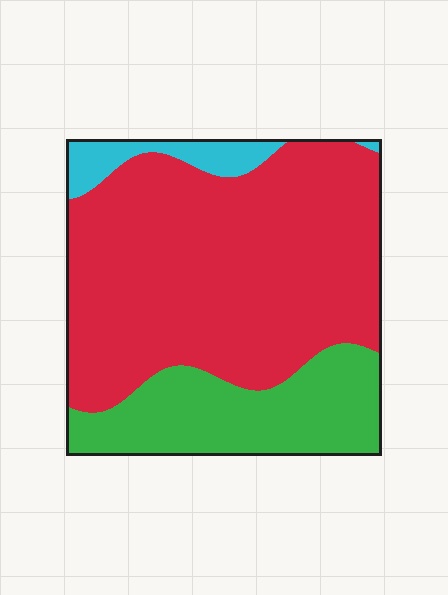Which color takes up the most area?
Red, at roughly 70%.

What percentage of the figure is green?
Green takes up less than a quarter of the figure.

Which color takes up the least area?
Cyan, at roughly 5%.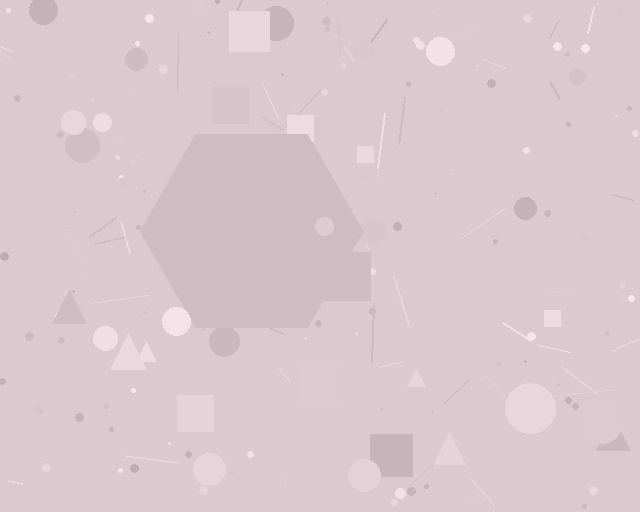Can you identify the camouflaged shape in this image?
The camouflaged shape is a hexagon.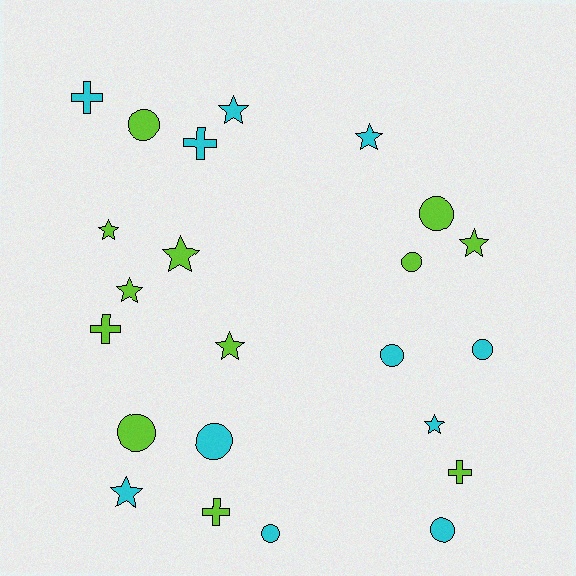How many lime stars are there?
There are 5 lime stars.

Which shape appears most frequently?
Circle, with 9 objects.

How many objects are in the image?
There are 23 objects.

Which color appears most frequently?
Lime, with 12 objects.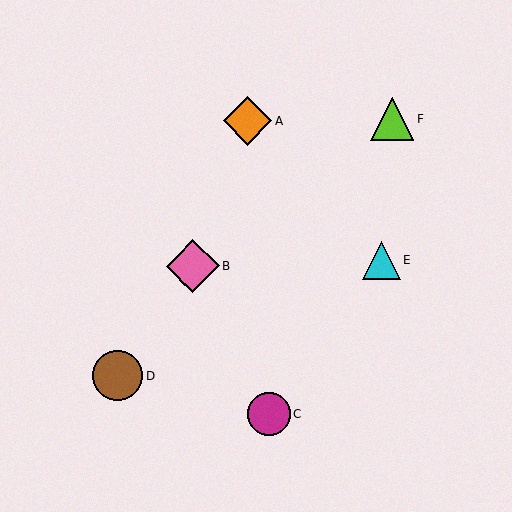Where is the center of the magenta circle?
The center of the magenta circle is at (269, 414).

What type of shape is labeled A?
Shape A is an orange diamond.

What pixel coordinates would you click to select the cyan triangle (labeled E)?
Click at (382, 261) to select the cyan triangle E.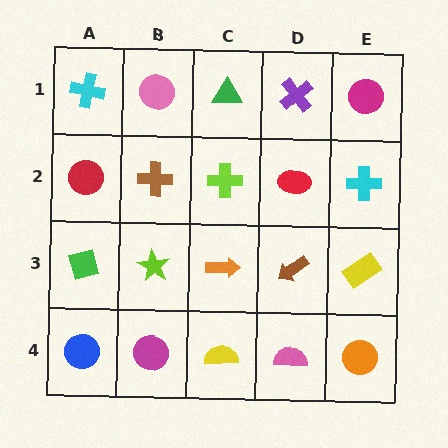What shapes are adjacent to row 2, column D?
A purple cross (row 1, column D), a brown arrow (row 3, column D), a lime cross (row 2, column C), a cyan cross (row 2, column E).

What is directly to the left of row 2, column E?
A red ellipse.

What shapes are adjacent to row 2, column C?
A green triangle (row 1, column C), an orange arrow (row 3, column C), a brown cross (row 2, column B), a red ellipse (row 2, column D).